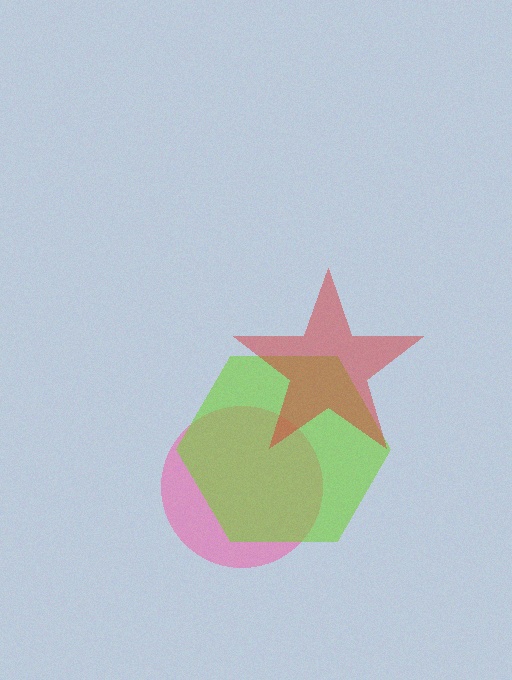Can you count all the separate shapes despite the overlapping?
Yes, there are 3 separate shapes.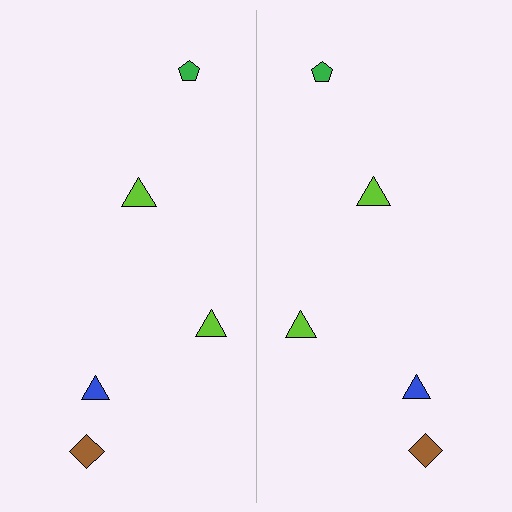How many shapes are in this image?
There are 10 shapes in this image.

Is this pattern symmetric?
Yes, this pattern has bilateral (reflection) symmetry.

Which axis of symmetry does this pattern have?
The pattern has a vertical axis of symmetry running through the center of the image.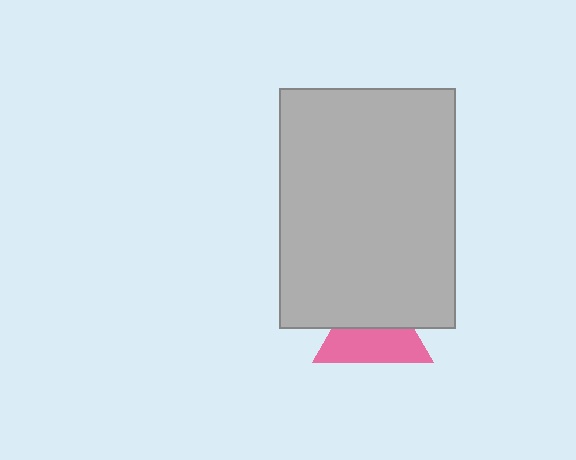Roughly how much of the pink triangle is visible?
About half of it is visible (roughly 54%).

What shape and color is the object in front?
The object in front is a light gray rectangle.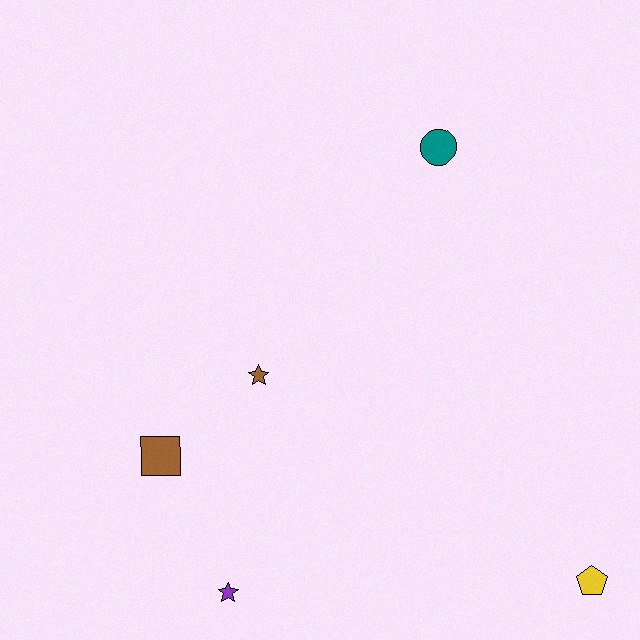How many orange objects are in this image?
There are no orange objects.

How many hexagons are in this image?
There are no hexagons.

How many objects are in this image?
There are 5 objects.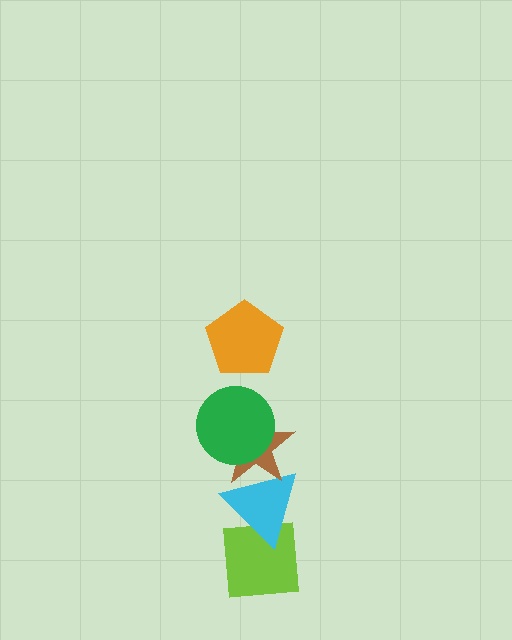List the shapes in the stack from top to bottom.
From top to bottom: the orange pentagon, the green circle, the brown star, the cyan triangle, the lime square.